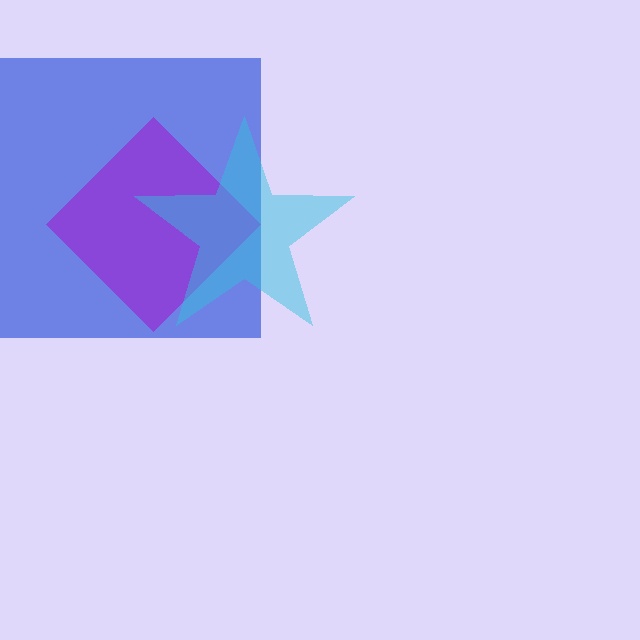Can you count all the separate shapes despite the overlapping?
Yes, there are 3 separate shapes.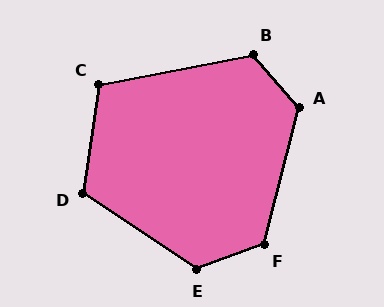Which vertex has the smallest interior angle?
C, at approximately 109 degrees.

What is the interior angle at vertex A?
Approximately 125 degrees (obtuse).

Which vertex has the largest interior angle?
E, at approximately 126 degrees.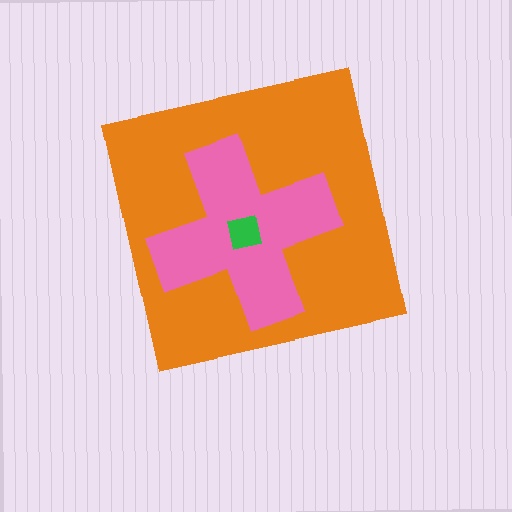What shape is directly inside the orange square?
The pink cross.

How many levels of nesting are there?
3.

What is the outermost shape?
The orange square.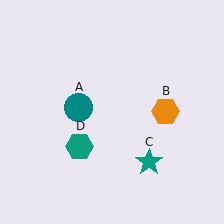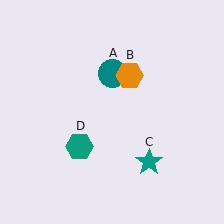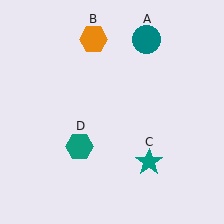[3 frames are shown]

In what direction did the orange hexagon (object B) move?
The orange hexagon (object B) moved up and to the left.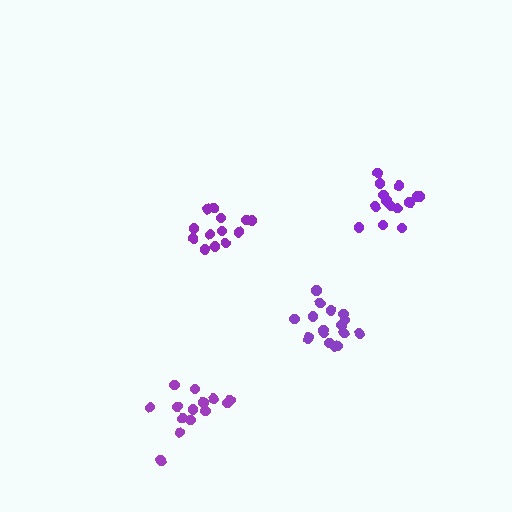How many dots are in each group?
Group 1: 13 dots, Group 2: 18 dots, Group 3: 14 dots, Group 4: 14 dots (59 total).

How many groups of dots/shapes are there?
There are 4 groups.